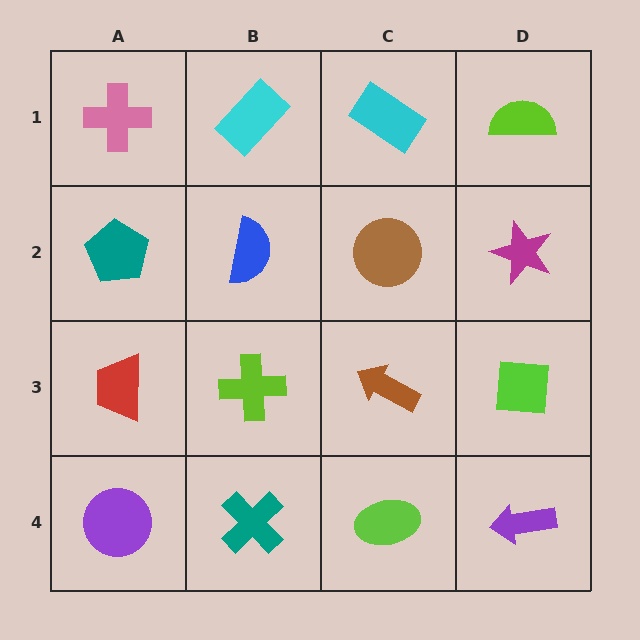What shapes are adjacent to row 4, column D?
A lime square (row 3, column D), a lime ellipse (row 4, column C).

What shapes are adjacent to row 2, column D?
A lime semicircle (row 1, column D), a lime square (row 3, column D), a brown circle (row 2, column C).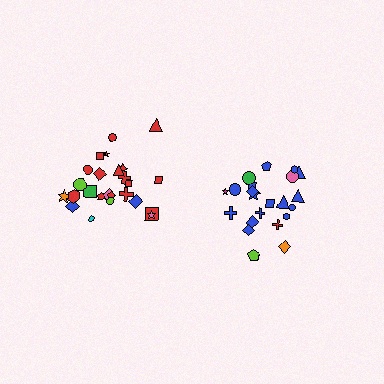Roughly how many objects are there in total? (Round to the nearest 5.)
Roughly 45 objects in total.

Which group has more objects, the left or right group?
The left group.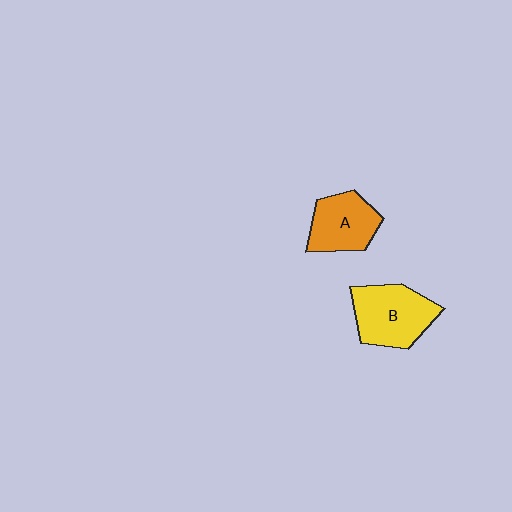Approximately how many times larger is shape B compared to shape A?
Approximately 1.3 times.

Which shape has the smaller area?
Shape A (orange).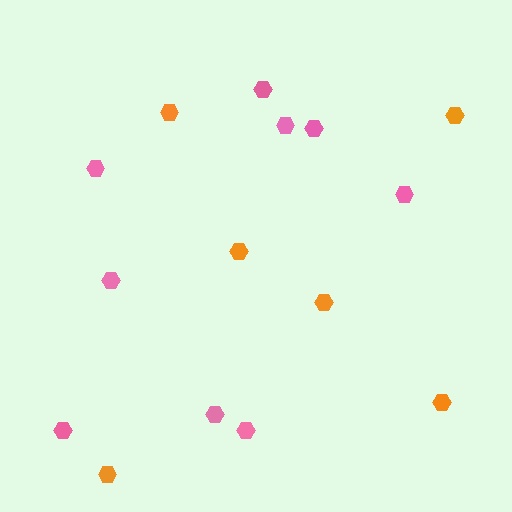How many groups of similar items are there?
There are 2 groups: one group of orange hexagons (6) and one group of pink hexagons (9).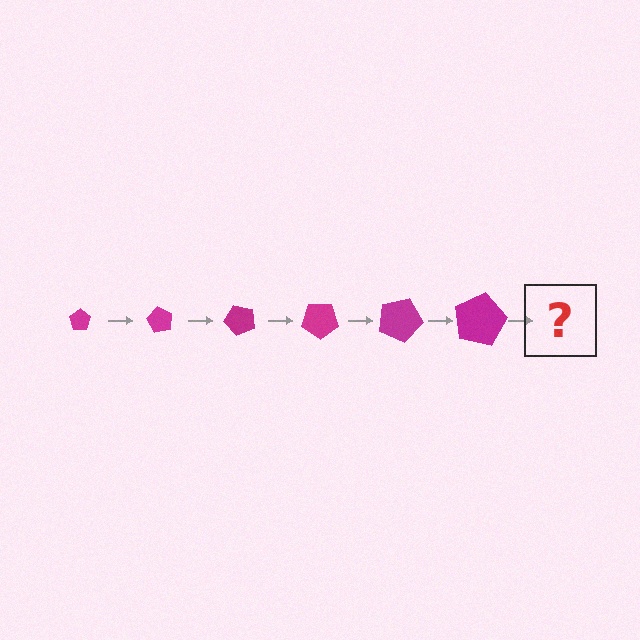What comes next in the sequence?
The next element should be a pentagon, larger than the previous one and rotated 360 degrees from the start.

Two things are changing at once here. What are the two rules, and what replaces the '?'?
The two rules are that the pentagon grows larger each step and it rotates 60 degrees each step. The '?' should be a pentagon, larger than the previous one and rotated 360 degrees from the start.